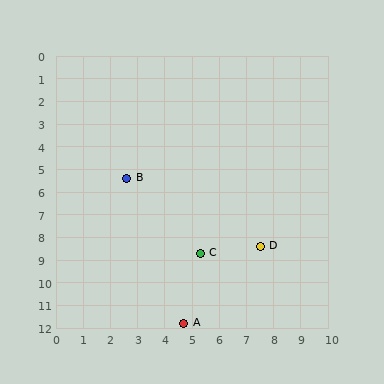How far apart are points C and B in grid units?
Points C and B are about 4.3 grid units apart.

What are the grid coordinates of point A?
Point A is at approximately (4.7, 11.8).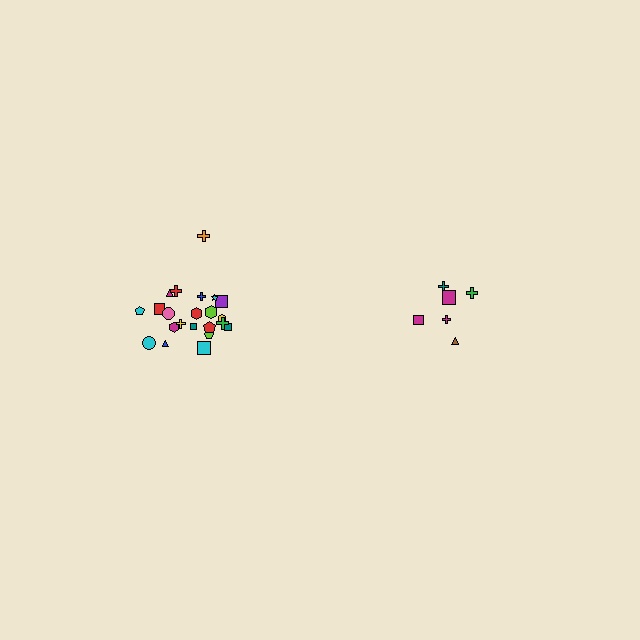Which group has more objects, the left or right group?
The left group.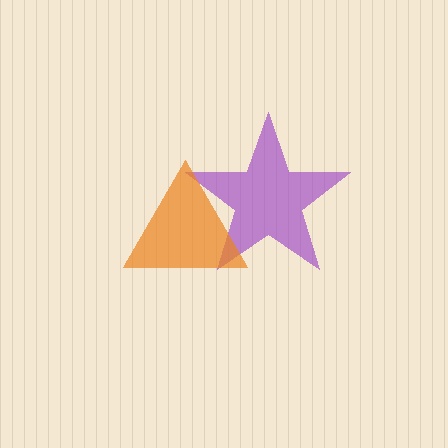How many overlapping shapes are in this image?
There are 2 overlapping shapes in the image.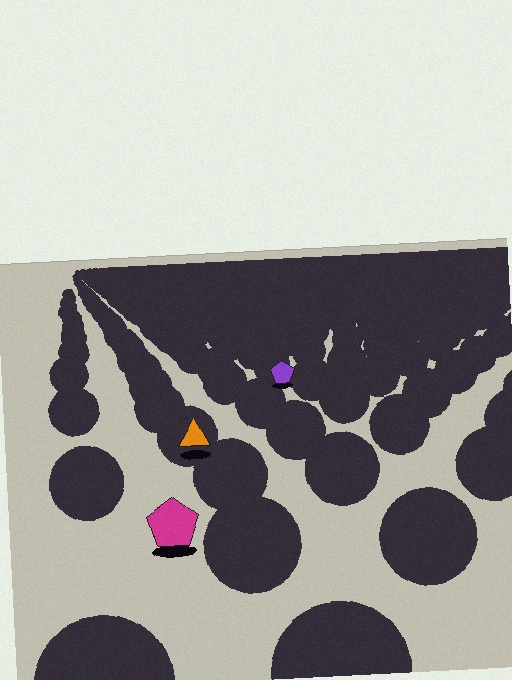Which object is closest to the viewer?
The magenta pentagon is closest. The texture marks near it are larger and more spread out.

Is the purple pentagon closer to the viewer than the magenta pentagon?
No. The magenta pentagon is closer — you can tell from the texture gradient: the ground texture is coarser near it.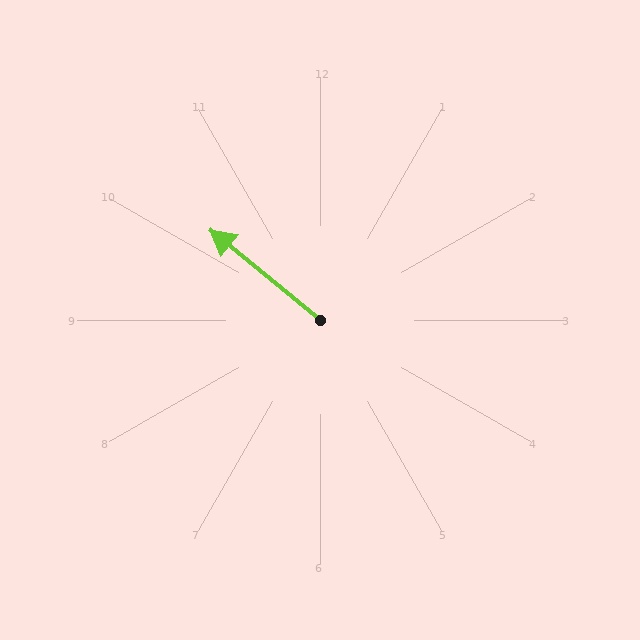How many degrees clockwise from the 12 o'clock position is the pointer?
Approximately 309 degrees.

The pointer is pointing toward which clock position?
Roughly 10 o'clock.